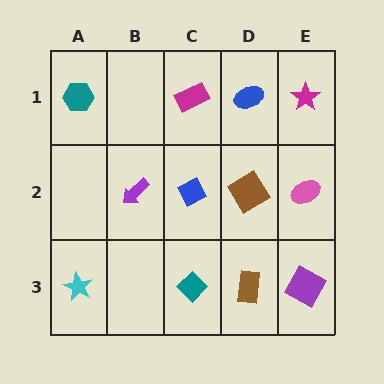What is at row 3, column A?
A cyan star.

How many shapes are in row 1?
4 shapes.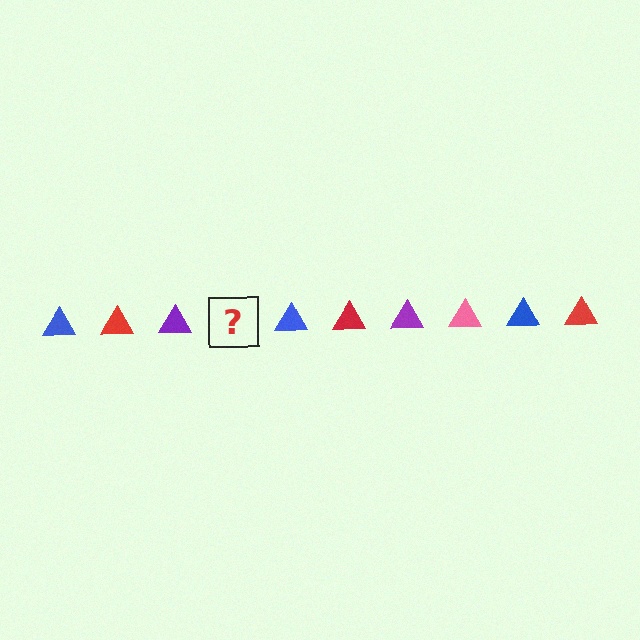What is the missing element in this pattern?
The missing element is a pink triangle.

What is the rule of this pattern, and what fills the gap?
The rule is that the pattern cycles through blue, red, purple, pink triangles. The gap should be filled with a pink triangle.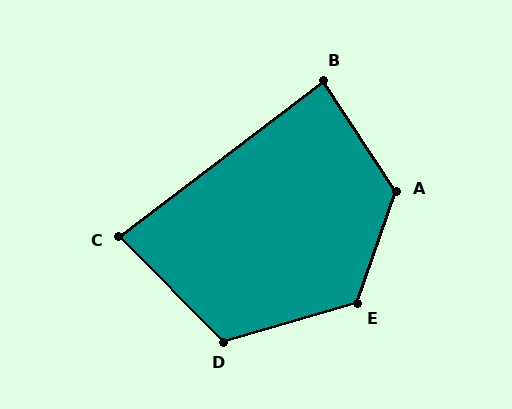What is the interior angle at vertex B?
Approximately 86 degrees (approximately right).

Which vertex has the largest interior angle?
A, at approximately 127 degrees.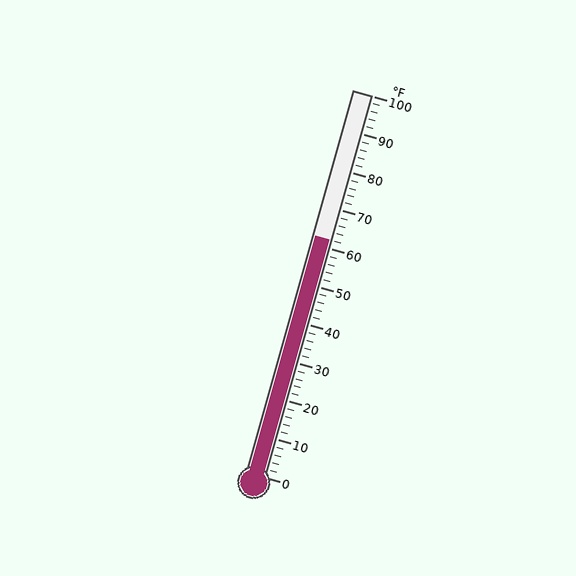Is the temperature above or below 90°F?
The temperature is below 90°F.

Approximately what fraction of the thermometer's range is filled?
The thermometer is filled to approximately 60% of its range.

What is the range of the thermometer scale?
The thermometer scale ranges from 0°F to 100°F.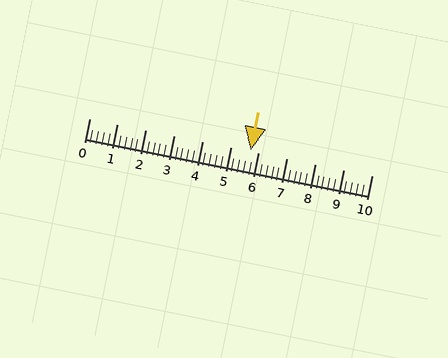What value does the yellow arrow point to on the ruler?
The yellow arrow points to approximately 5.7.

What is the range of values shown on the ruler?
The ruler shows values from 0 to 10.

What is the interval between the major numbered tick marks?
The major tick marks are spaced 1 units apart.